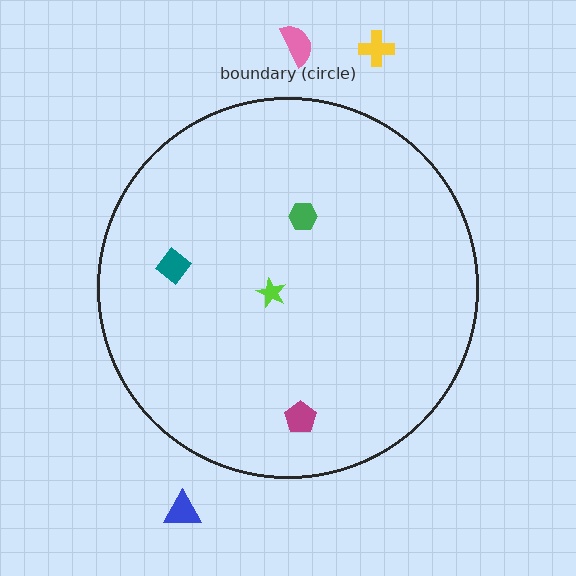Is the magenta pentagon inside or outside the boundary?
Inside.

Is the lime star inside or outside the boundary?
Inside.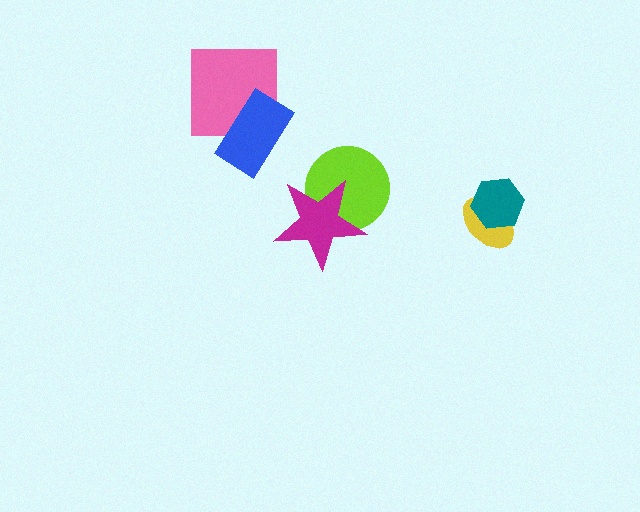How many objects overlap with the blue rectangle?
1 object overlaps with the blue rectangle.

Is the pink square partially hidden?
Yes, it is partially covered by another shape.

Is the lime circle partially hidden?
Yes, it is partially covered by another shape.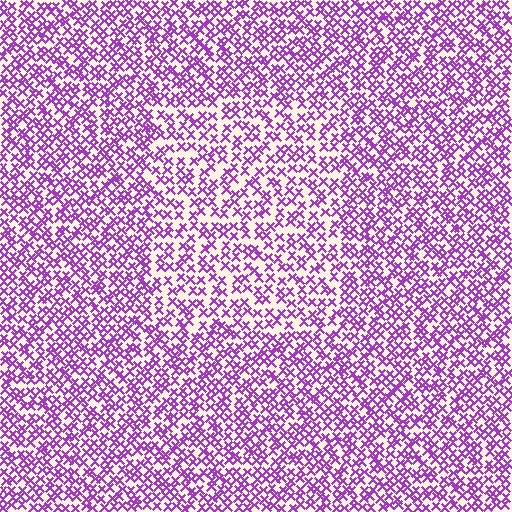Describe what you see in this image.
The image contains small purple elements arranged at two different densities. A rectangle-shaped region is visible where the elements are less densely packed than the surrounding area.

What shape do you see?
I see a rectangle.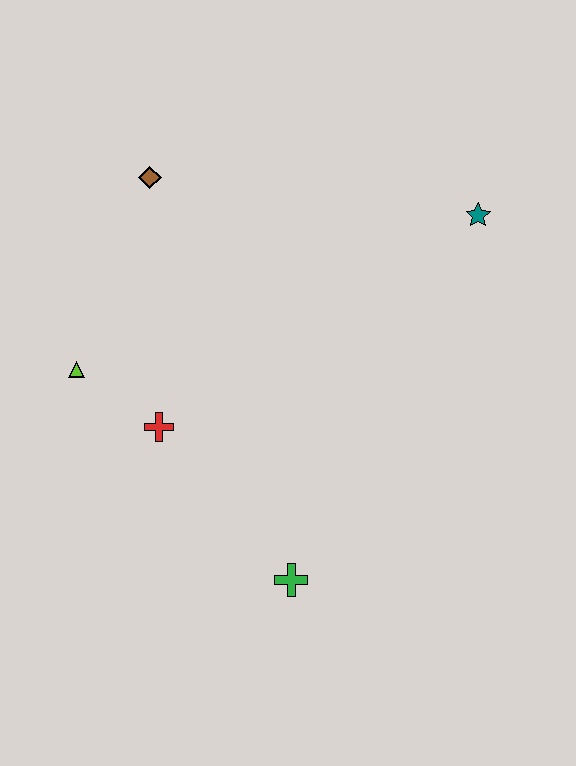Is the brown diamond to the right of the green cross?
No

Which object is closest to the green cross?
The red cross is closest to the green cross.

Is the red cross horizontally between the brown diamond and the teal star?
Yes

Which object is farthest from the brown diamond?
The green cross is farthest from the brown diamond.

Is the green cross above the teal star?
No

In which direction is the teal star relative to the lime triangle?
The teal star is to the right of the lime triangle.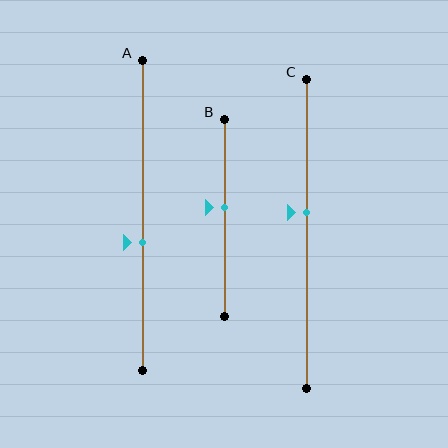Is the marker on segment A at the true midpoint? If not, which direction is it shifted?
No, the marker on segment A is shifted downward by about 9% of the segment length.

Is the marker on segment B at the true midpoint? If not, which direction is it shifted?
No, the marker on segment B is shifted upward by about 5% of the segment length.